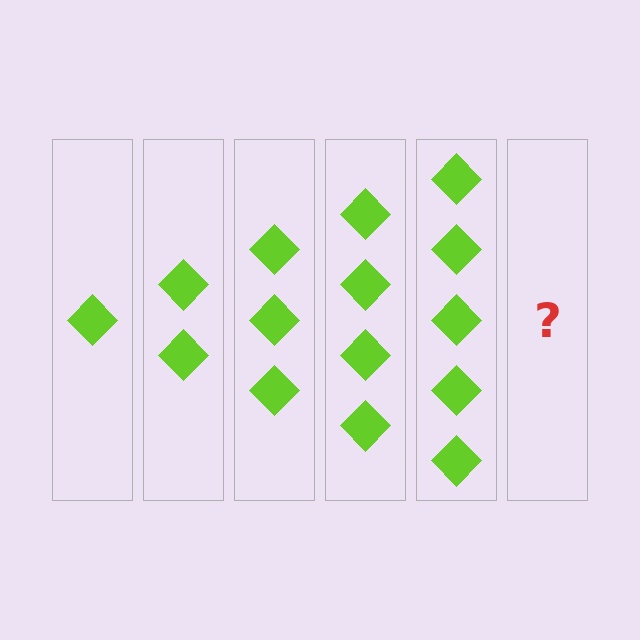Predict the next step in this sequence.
The next step is 6 diamonds.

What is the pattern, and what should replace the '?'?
The pattern is that each step adds one more diamond. The '?' should be 6 diamonds.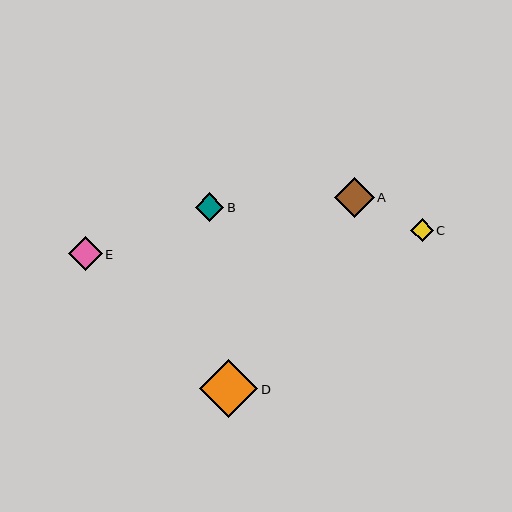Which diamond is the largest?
Diamond D is the largest with a size of approximately 58 pixels.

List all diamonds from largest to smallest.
From largest to smallest: D, A, E, B, C.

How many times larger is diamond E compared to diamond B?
Diamond E is approximately 1.2 times the size of diamond B.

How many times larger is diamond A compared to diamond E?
Diamond A is approximately 1.2 times the size of diamond E.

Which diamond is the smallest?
Diamond C is the smallest with a size of approximately 23 pixels.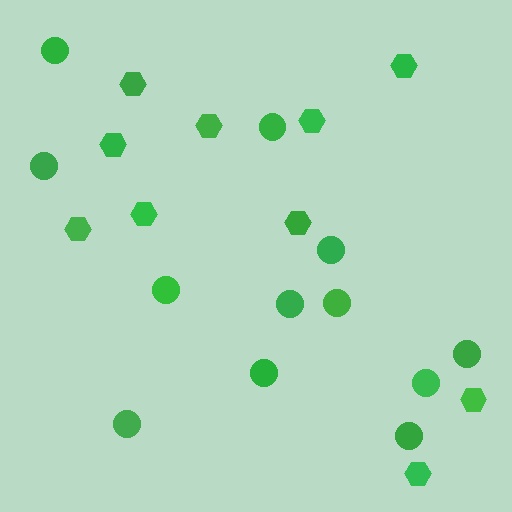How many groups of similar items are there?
There are 2 groups: one group of hexagons (10) and one group of circles (12).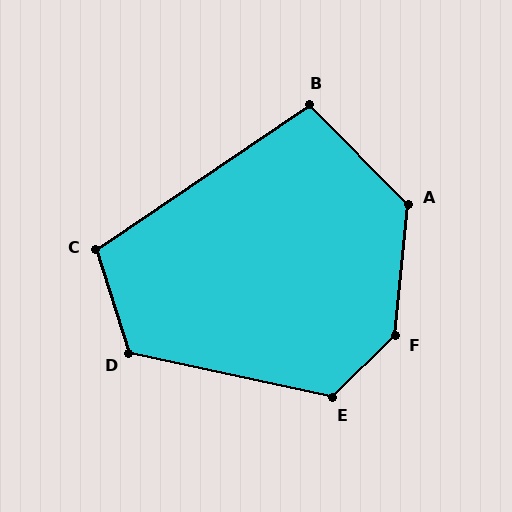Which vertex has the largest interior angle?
F, at approximately 140 degrees.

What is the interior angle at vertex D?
Approximately 120 degrees (obtuse).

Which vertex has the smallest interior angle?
B, at approximately 100 degrees.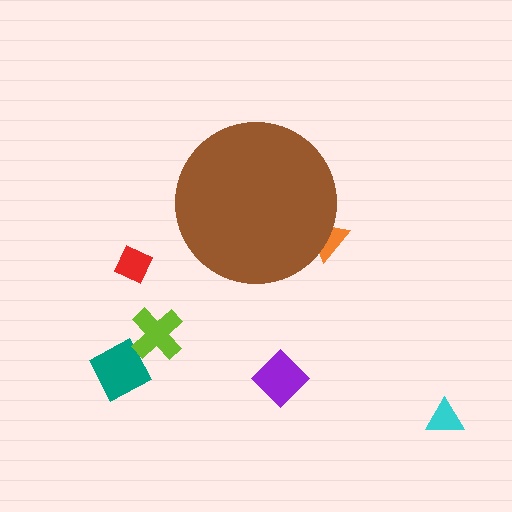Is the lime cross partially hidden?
No, the lime cross is fully visible.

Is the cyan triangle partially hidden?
No, the cyan triangle is fully visible.